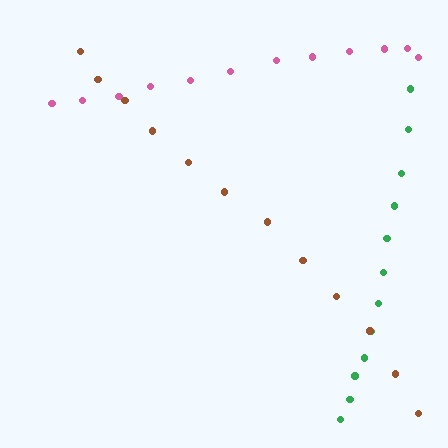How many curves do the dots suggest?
There are 3 distinct paths.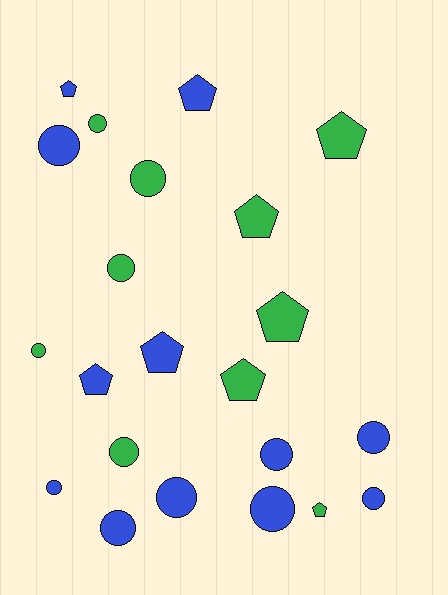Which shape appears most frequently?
Circle, with 13 objects.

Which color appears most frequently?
Blue, with 12 objects.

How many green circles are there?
There are 5 green circles.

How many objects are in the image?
There are 22 objects.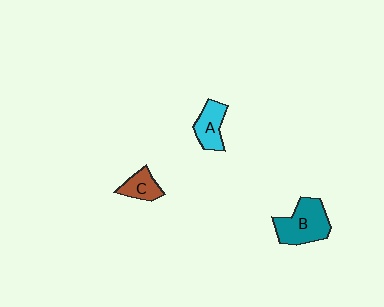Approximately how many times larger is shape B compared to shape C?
Approximately 2.0 times.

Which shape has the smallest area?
Shape C (brown).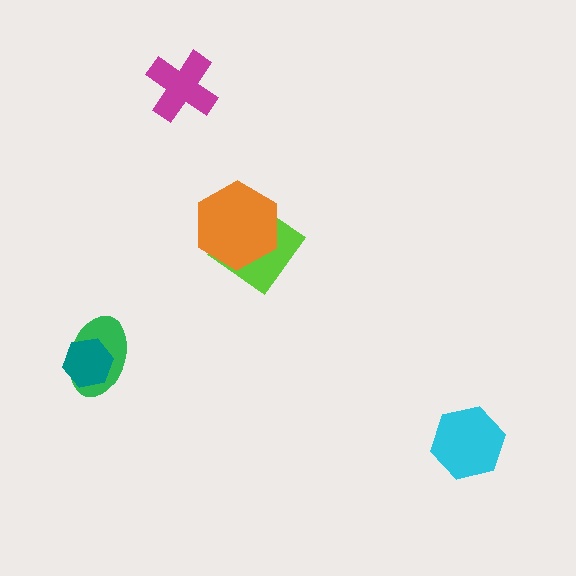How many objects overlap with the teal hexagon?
1 object overlaps with the teal hexagon.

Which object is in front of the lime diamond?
The orange hexagon is in front of the lime diamond.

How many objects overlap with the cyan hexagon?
0 objects overlap with the cyan hexagon.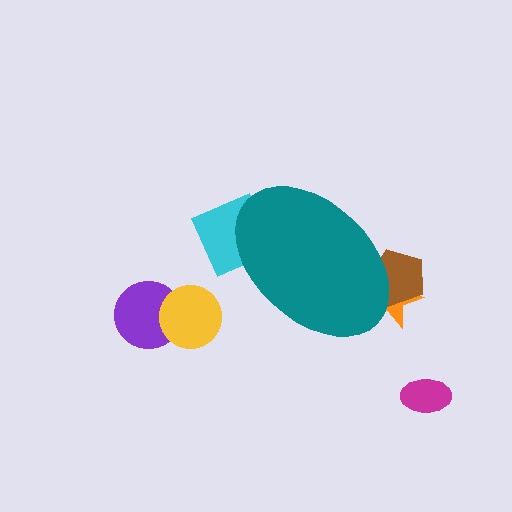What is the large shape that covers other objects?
A teal ellipse.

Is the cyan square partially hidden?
Yes, the cyan square is partially hidden behind the teal ellipse.